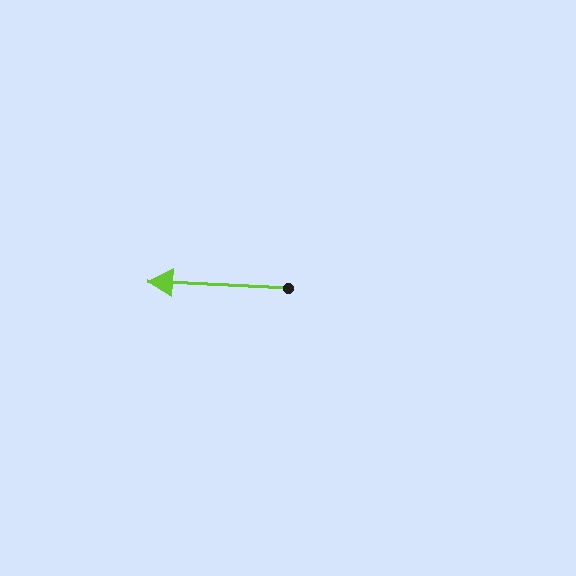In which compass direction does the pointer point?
West.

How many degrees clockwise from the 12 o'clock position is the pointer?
Approximately 273 degrees.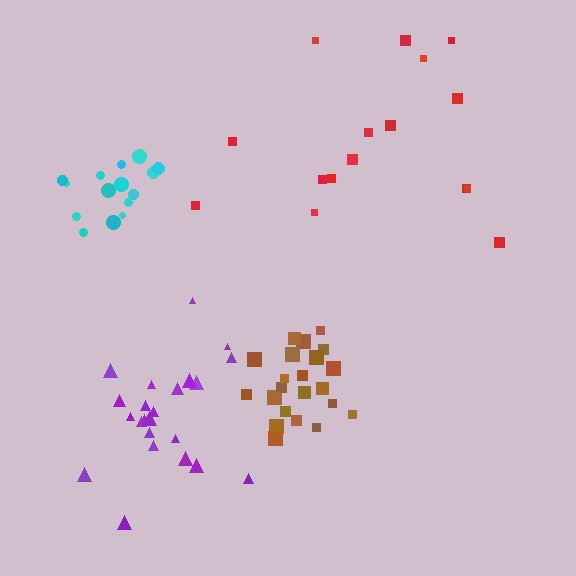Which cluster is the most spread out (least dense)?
Red.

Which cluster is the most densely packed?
Brown.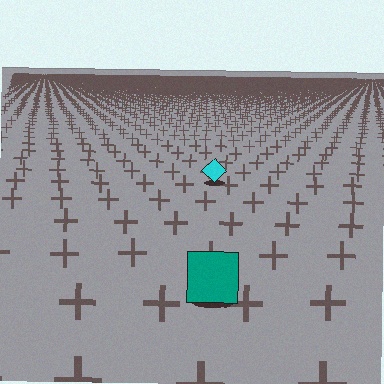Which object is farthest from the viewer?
The cyan diamond is farthest from the viewer. It appears smaller and the ground texture around it is denser.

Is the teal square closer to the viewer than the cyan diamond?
Yes. The teal square is closer — you can tell from the texture gradient: the ground texture is coarser near it.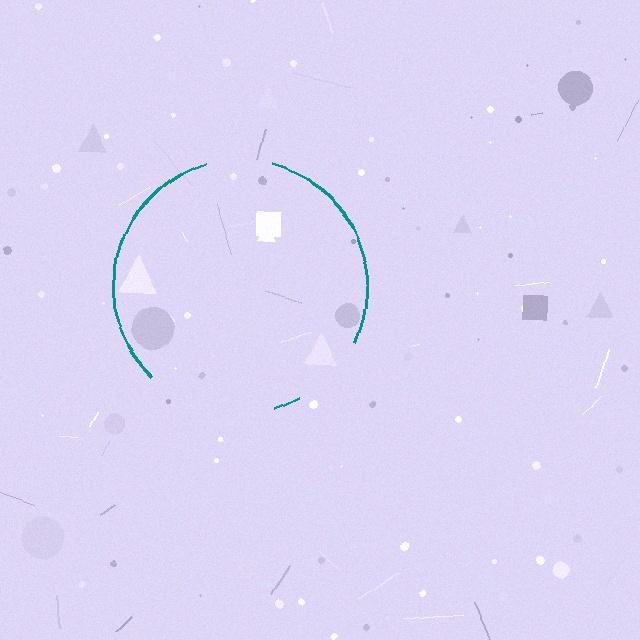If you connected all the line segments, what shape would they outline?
They would outline a circle.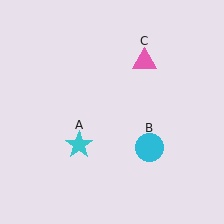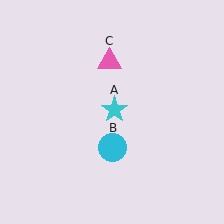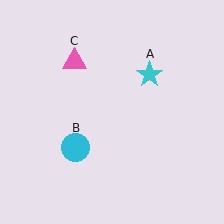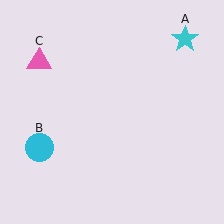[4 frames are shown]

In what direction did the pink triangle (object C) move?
The pink triangle (object C) moved left.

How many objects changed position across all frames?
3 objects changed position: cyan star (object A), cyan circle (object B), pink triangle (object C).